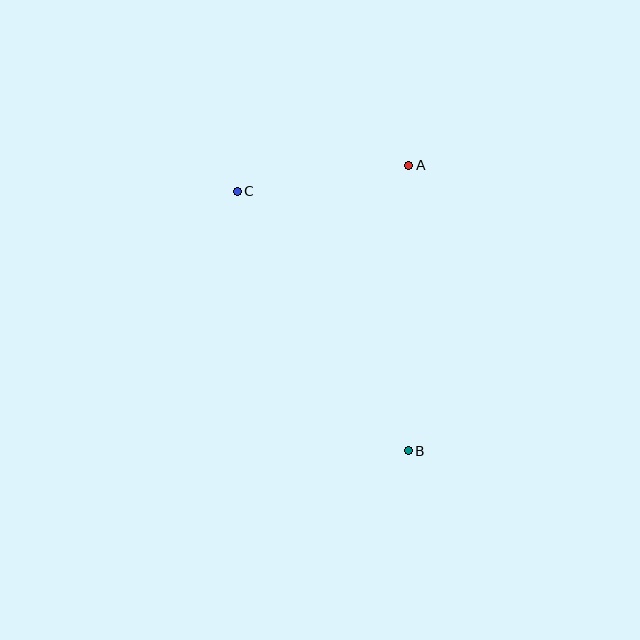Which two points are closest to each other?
Points A and C are closest to each other.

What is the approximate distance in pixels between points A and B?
The distance between A and B is approximately 286 pixels.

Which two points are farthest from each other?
Points B and C are farthest from each other.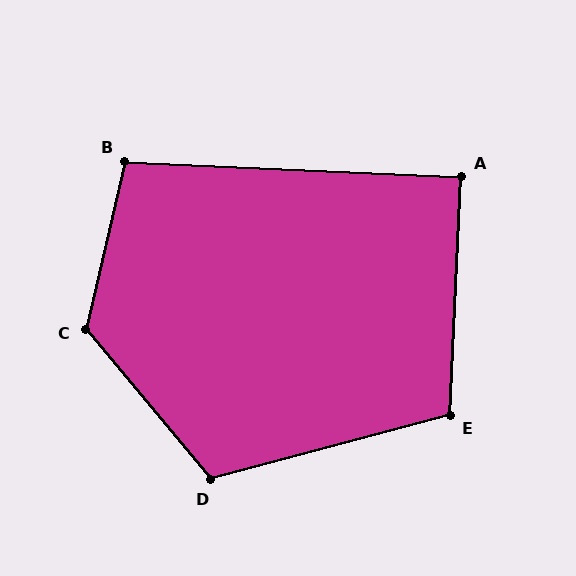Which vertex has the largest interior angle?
C, at approximately 127 degrees.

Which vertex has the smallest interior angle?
A, at approximately 90 degrees.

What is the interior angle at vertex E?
Approximately 108 degrees (obtuse).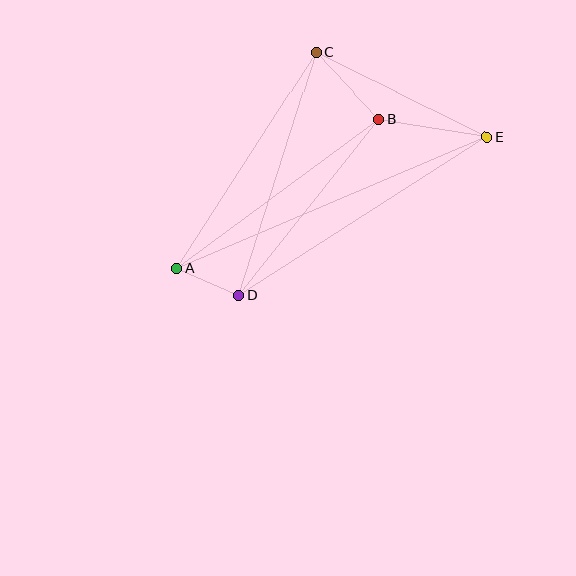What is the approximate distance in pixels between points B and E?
The distance between B and E is approximately 109 pixels.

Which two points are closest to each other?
Points A and D are closest to each other.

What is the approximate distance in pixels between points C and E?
The distance between C and E is approximately 191 pixels.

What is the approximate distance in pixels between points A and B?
The distance between A and B is approximately 251 pixels.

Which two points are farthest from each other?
Points A and E are farthest from each other.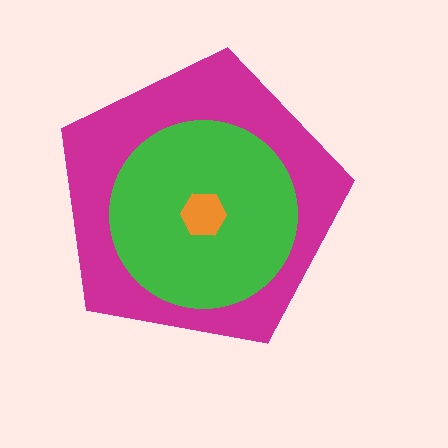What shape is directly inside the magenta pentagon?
The green circle.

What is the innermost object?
The orange hexagon.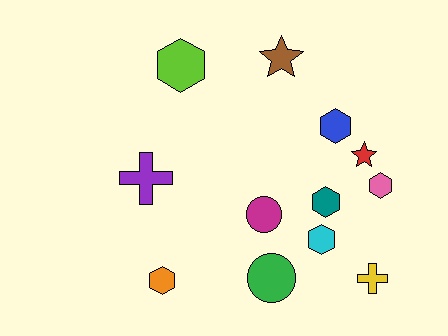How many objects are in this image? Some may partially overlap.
There are 12 objects.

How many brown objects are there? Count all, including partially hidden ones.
There is 1 brown object.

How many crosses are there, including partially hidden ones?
There are 2 crosses.